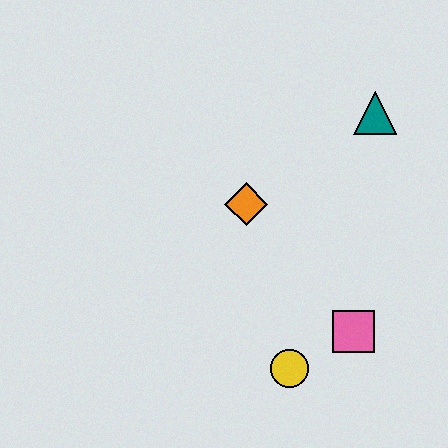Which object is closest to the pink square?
The yellow circle is closest to the pink square.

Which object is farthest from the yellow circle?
The teal triangle is farthest from the yellow circle.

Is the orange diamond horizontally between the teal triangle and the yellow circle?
No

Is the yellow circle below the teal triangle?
Yes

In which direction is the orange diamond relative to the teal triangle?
The orange diamond is to the left of the teal triangle.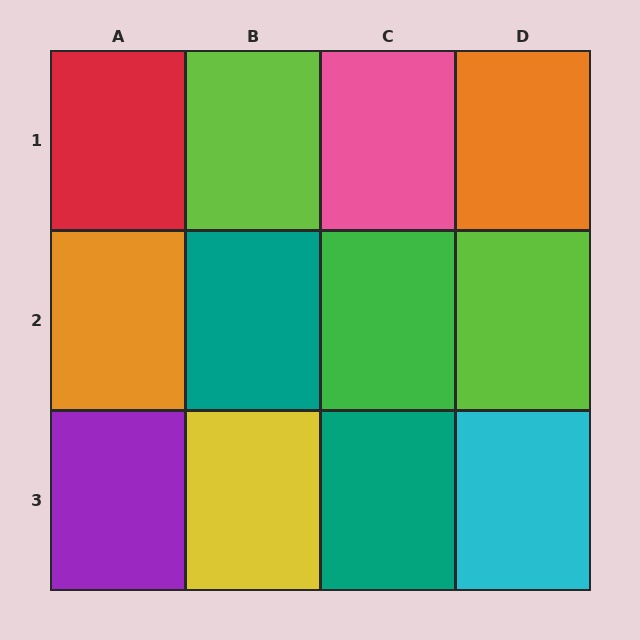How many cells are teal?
2 cells are teal.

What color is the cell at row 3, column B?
Yellow.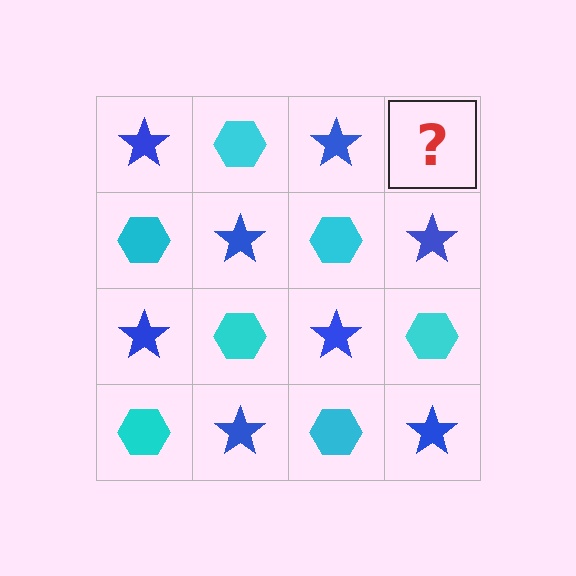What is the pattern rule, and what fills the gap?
The rule is that it alternates blue star and cyan hexagon in a checkerboard pattern. The gap should be filled with a cyan hexagon.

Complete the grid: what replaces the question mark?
The question mark should be replaced with a cyan hexagon.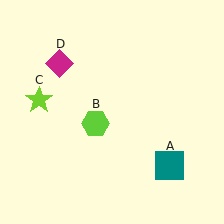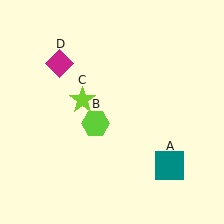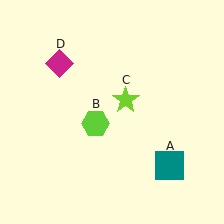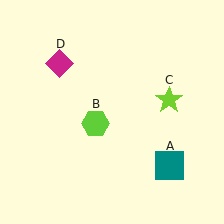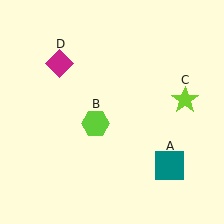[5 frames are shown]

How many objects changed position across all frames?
1 object changed position: lime star (object C).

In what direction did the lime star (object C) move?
The lime star (object C) moved right.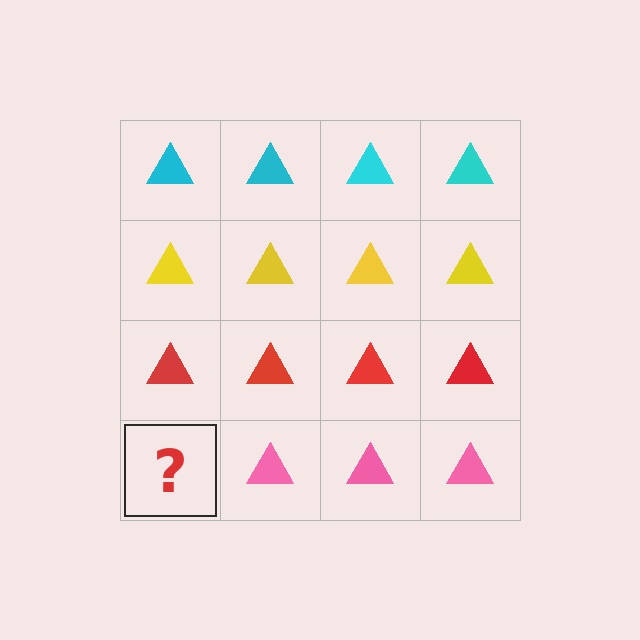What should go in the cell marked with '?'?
The missing cell should contain a pink triangle.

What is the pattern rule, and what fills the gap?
The rule is that each row has a consistent color. The gap should be filled with a pink triangle.